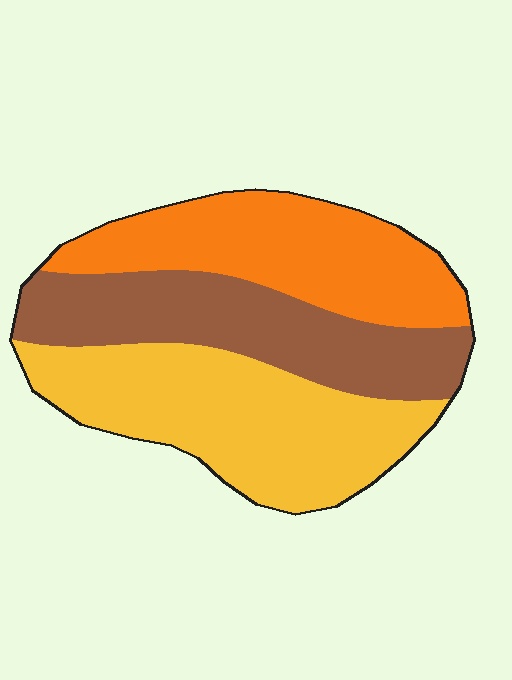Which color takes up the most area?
Yellow, at roughly 40%.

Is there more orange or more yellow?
Yellow.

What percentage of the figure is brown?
Brown takes up between a quarter and a half of the figure.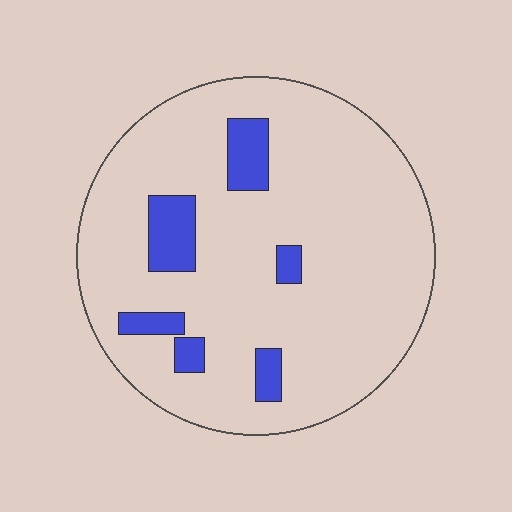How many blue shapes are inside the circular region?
6.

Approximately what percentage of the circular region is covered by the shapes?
Approximately 10%.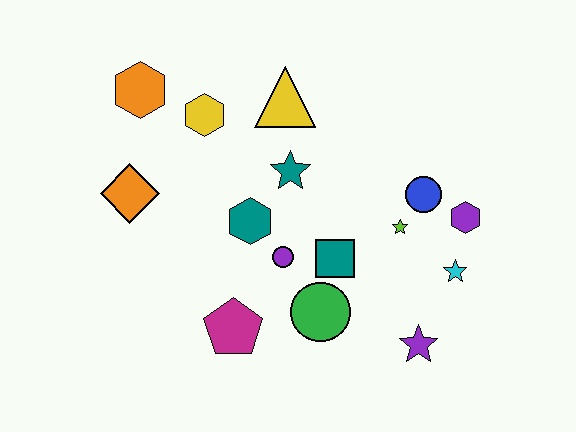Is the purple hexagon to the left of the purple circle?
No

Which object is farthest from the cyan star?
The orange hexagon is farthest from the cyan star.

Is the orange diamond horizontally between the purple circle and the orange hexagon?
No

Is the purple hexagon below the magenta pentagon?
No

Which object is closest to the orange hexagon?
The yellow hexagon is closest to the orange hexagon.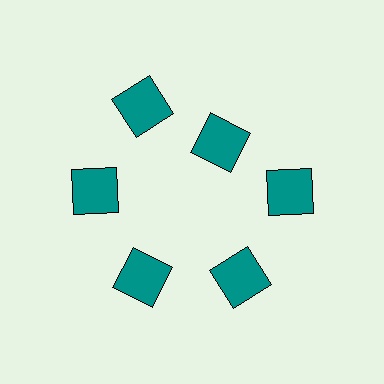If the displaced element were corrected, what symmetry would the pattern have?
It would have 6-fold rotational symmetry — the pattern would map onto itself every 60 degrees.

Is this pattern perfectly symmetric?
No. The 6 teal squares are arranged in a ring, but one element near the 1 o'clock position is pulled inward toward the center, breaking the 6-fold rotational symmetry.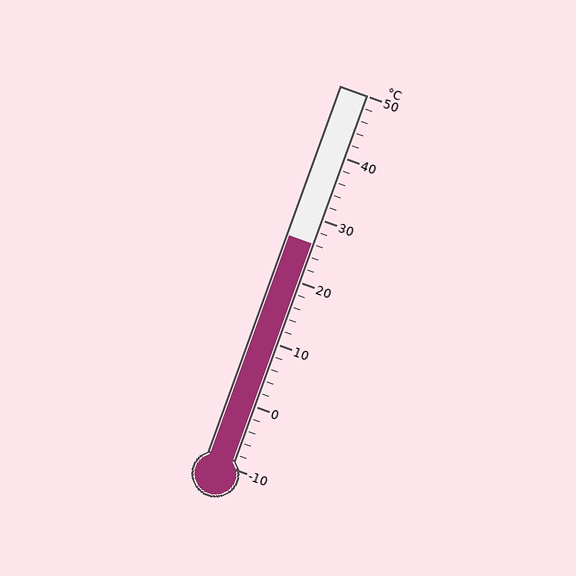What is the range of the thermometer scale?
The thermometer scale ranges from -10°C to 50°C.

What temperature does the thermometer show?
The thermometer shows approximately 26°C.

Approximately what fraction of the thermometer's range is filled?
The thermometer is filled to approximately 60% of its range.